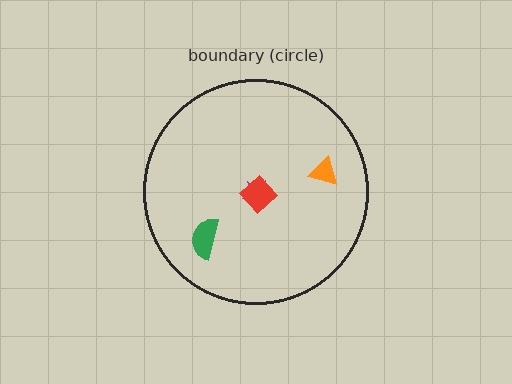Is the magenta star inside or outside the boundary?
Inside.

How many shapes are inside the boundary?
4 inside, 0 outside.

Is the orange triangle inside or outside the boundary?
Inside.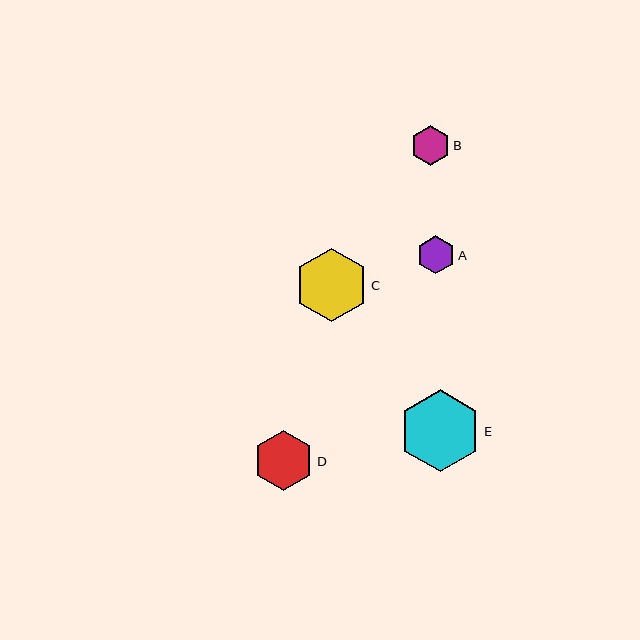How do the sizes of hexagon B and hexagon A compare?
Hexagon B and hexagon A are approximately the same size.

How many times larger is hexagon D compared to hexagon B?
Hexagon D is approximately 1.5 times the size of hexagon B.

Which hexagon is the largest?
Hexagon E is the largest with a size of approximately 82 pixels.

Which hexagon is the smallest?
Hexagon A is the smallest with a size of approximately 38 pixels.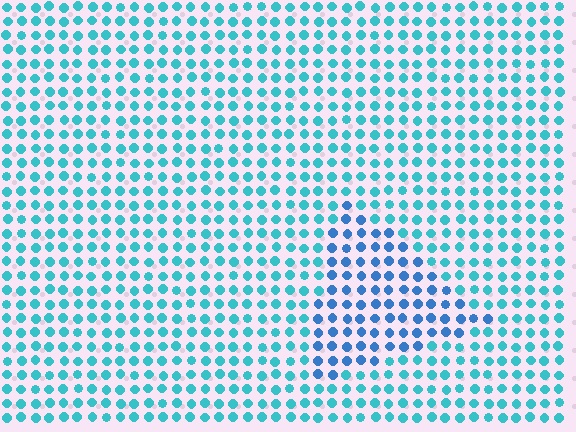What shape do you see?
I see a triangle.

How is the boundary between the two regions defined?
The boundary is defined purely by a slight shift in hue (about 30 degrees). Spacing, size, and orientation are identical on both sides.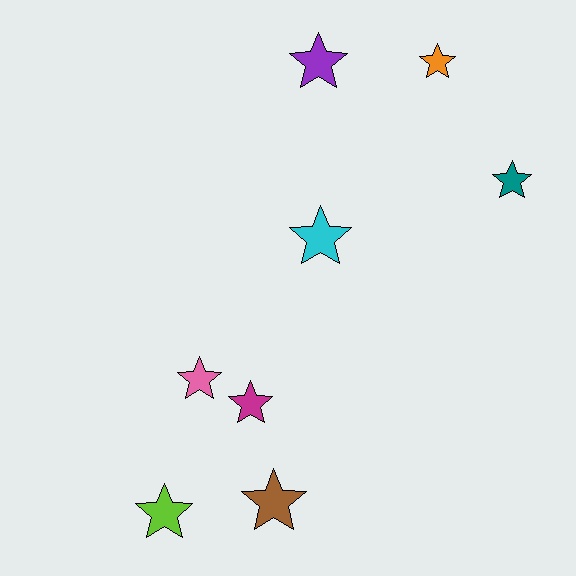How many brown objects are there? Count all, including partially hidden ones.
There is 1 brown object.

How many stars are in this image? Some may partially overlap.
There are 8 stars.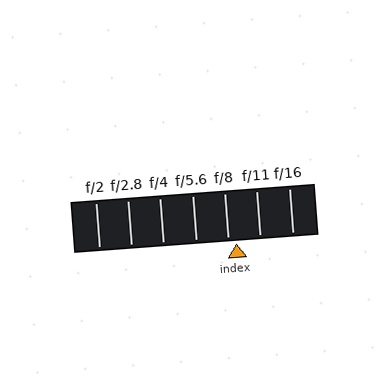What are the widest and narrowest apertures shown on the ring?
The widest aperture shown is f/2 and the narrowest is f/16.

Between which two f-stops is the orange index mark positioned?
The index mark is between f/8 and f/11.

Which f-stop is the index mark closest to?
The index mark is closest to f/8.